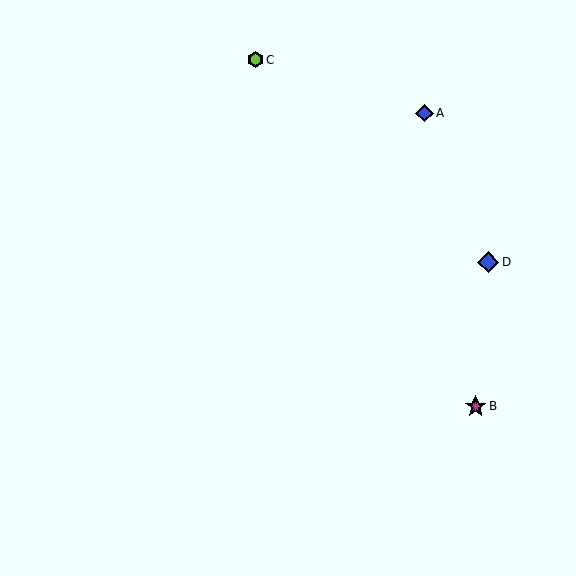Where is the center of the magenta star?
The center of the magenta star is at (476, 406).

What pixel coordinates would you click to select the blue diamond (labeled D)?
Click at (488, 262) to select the blue diamond D.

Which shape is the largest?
The magenta star (labeled B) is the largest.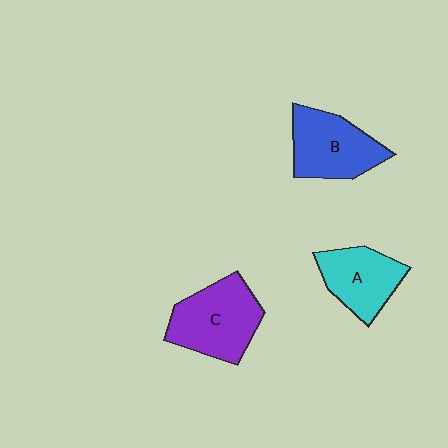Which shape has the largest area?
Shape C (purple).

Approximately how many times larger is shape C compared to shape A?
Approximately 1.3 times.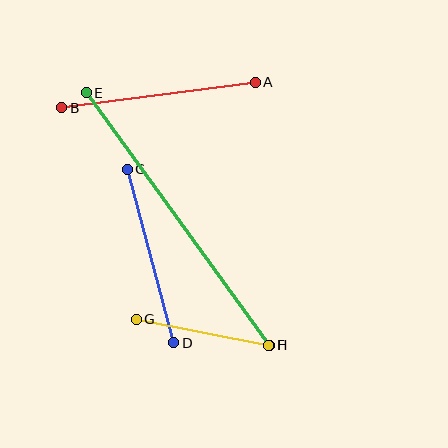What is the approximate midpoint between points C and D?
The midpoint is at approximately (150, 256) pixels.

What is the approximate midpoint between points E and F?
The midpoint is at approximately (178, 219) pixels.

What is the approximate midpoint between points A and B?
The midpoint is at approximately (159, 95) pixels.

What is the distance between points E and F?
The distance is approximately 312 pixels.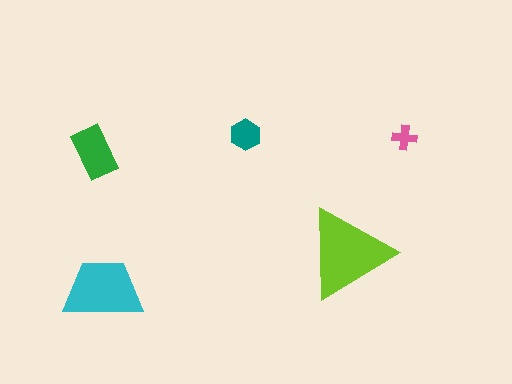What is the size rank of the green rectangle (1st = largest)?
3rd.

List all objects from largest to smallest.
The lime triangle, the cyan trapezoid, the green rectangle, the teal hexagon, the pink cross.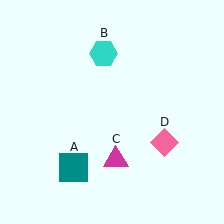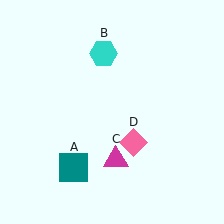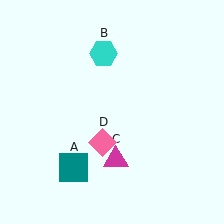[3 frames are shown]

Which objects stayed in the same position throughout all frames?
Teal square (object A) and cyan hexagon (object B) and magenta triangle (object C) remained stationary.